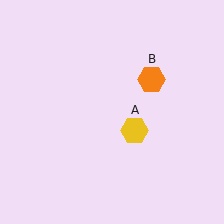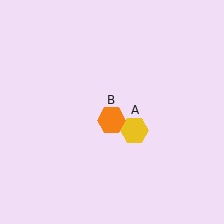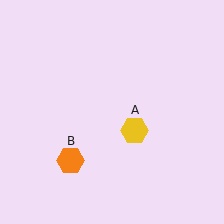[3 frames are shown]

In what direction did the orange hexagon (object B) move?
The orange hexagon (object B) moved down and to the left.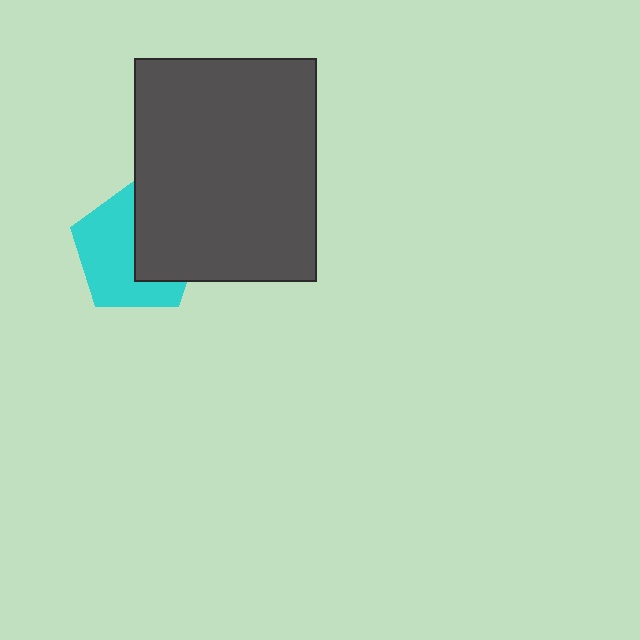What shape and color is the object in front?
The object in front is a dark gray rectangle.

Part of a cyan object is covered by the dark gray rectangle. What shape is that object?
It is a pentagon.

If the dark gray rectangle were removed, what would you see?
You would see the complete cyan pentagon.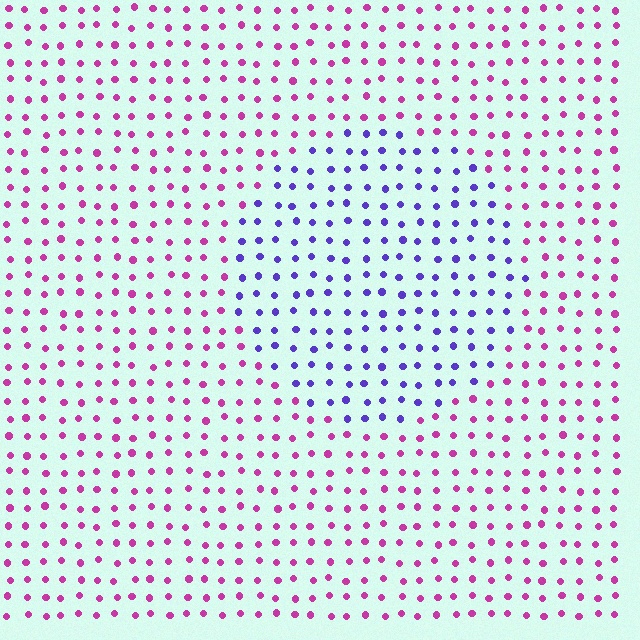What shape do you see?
I see a circle.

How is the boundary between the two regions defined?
The boundary is defined purely by a slight shift in hue (about 60 degrees). Spacing, size, and orientation are identical on both sides.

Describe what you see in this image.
The image is filled with small magenta elements in a uniform arrangement. A circle-shaped region is visible where the elements are tinted to a slightly different hue, forming a subtle color boundary.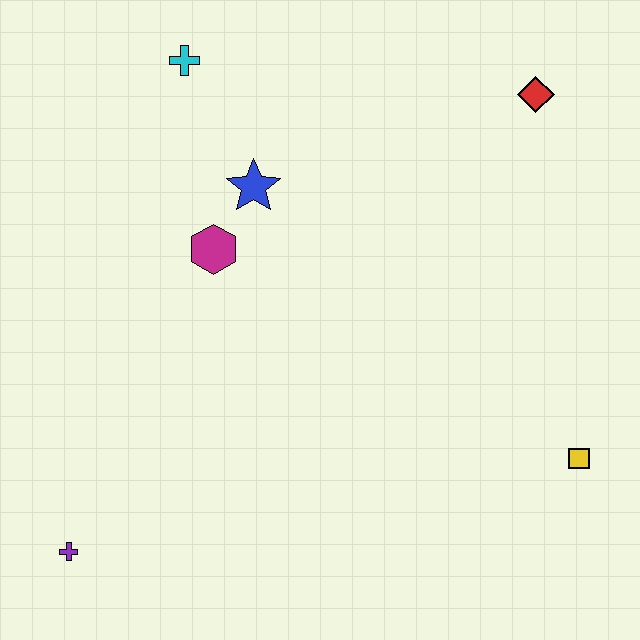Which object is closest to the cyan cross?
The blue star is closest to the cyan cross.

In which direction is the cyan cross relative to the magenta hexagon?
The cyan cross is above the magenta hexagon.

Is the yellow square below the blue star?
Yes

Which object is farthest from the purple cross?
The red diamond is farthest from the purple cross.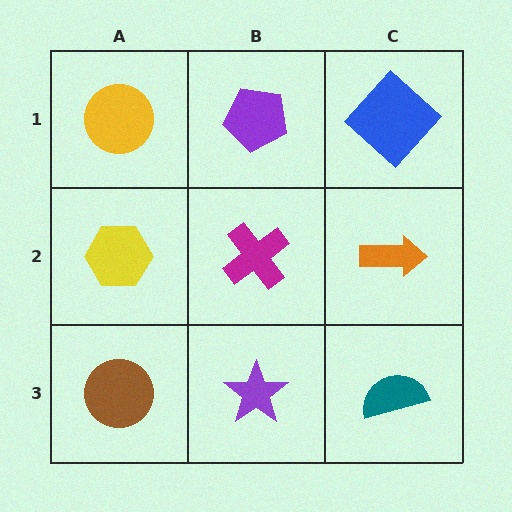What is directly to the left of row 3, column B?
A brown circle.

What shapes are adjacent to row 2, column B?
A purple pentagon (row 1, column B), a purple star (row 3, column B), a yellow hexagon (row 2, column A), an orange arrow (row 2, column C).